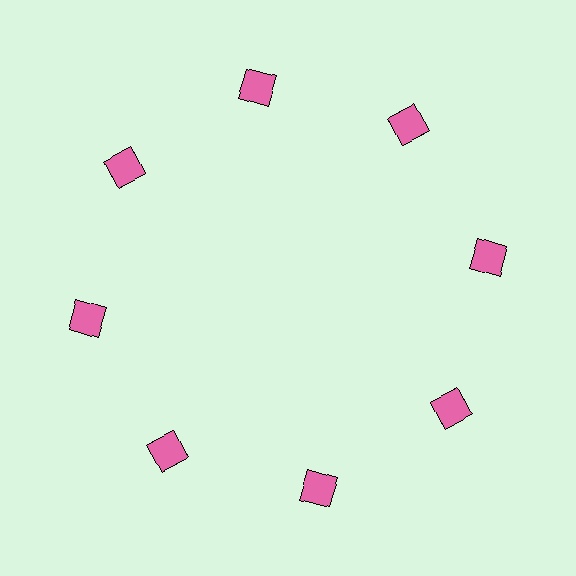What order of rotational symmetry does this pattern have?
This pattern has 8-fold rotational symmetry.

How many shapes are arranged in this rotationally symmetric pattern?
There are 8 shapes, arranged in 8 groups of 1.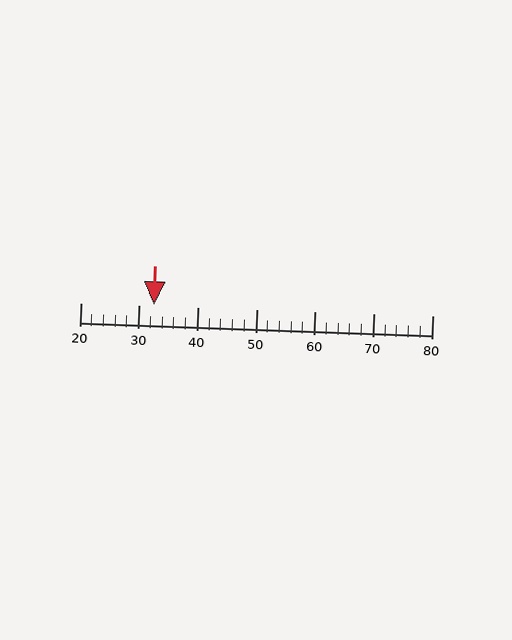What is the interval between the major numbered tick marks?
The major tick marks are spaced 10 units apart.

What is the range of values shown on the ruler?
The ruler shows values from 20 to 80.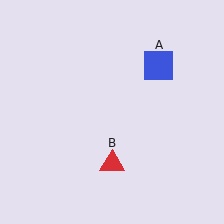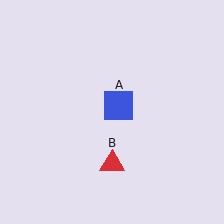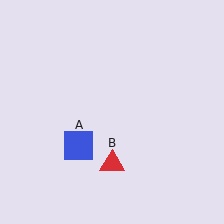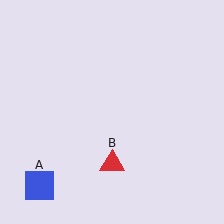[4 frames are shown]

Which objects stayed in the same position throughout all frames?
Red triangle (object B) remained stationary.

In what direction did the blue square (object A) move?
The blue square (object A) moved down and to the left.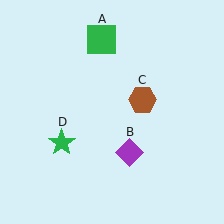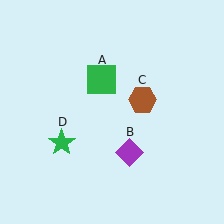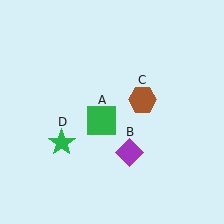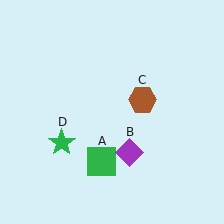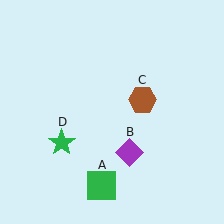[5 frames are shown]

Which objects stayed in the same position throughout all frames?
Purple diamond (object B) and brown hexagon (object C) and green star (object D) remained stationary.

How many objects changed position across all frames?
1 object changed position: green square (object A).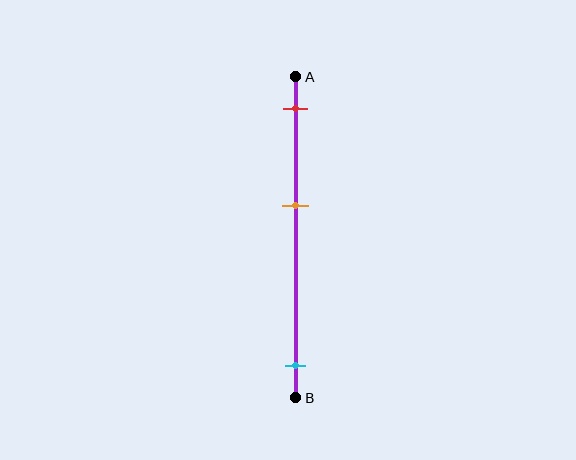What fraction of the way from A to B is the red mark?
The red mark is approximately 10% (0.1) of the way from A to B.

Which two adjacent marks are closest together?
The red and orange marks are the closest adjacent pair.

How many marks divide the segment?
There are 3 marks dividing the segment.